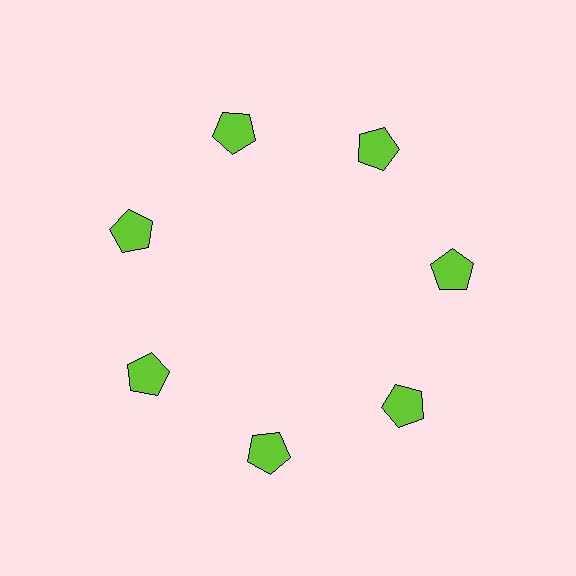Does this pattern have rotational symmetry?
Yes, this pattern has 7-fold rotational symmetry. It looks the same after rotating 51 degrees around the center.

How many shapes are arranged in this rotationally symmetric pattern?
There are 7 shapes, arranged in 7 groups of 1.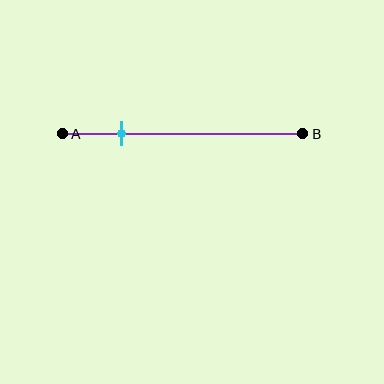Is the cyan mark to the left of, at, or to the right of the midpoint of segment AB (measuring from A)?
The cyan mark is to the left of the midpoint of segment AB.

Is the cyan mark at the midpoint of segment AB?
No, the mark is at about 25% from A, not at the 50% midpoint.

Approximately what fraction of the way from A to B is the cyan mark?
The cyan mark is approximately 25% of the way from A to B.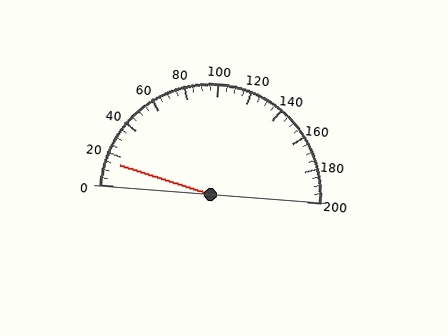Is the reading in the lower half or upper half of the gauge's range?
The reading is in the lower half of the range (0 to 200).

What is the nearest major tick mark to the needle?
The nearest major tick mark is 20.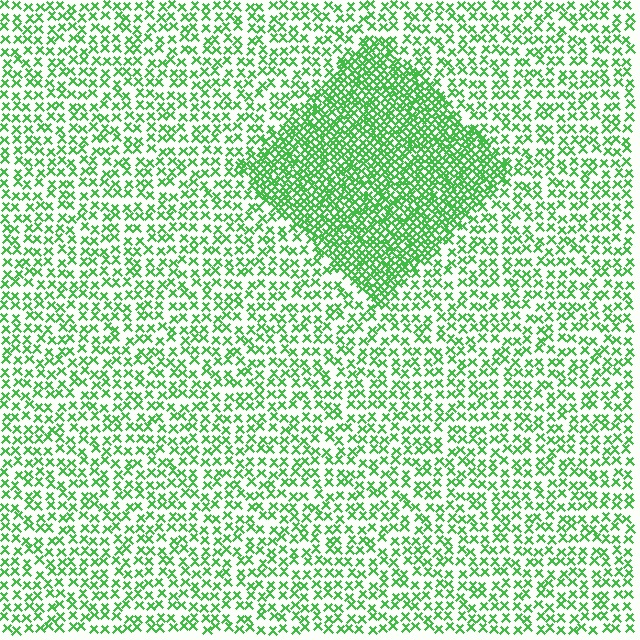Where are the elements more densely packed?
The elements are more densely packed inside the diamond boundary.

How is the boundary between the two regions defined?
The boundary is defined by a change in element density (approximately 2.3x ratio). All elements are the same color, size, and shape.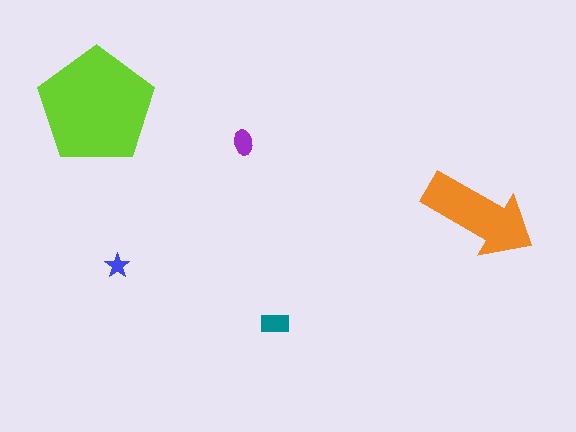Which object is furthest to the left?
The lime pentagon is leftmost.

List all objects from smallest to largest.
The blue star, the purple ellipse, the teal rectangle, the orange arrow, the lime pentagon.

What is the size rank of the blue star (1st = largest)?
5th.